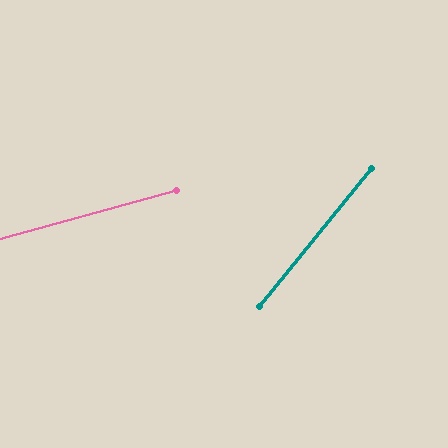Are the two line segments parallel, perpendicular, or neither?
Neither parallel nor perpendicular — they differ by about 36°.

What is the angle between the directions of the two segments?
Approximately 36 degrees.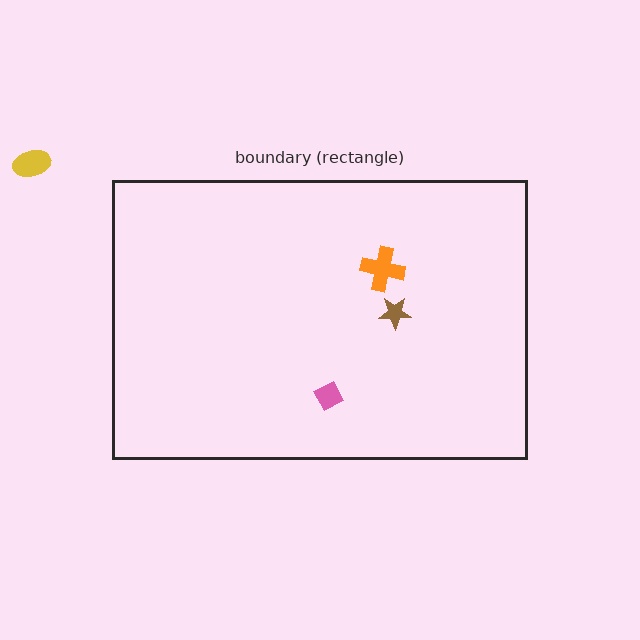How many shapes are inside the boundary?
3 inside, 1 outside.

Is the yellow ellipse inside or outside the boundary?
Outside.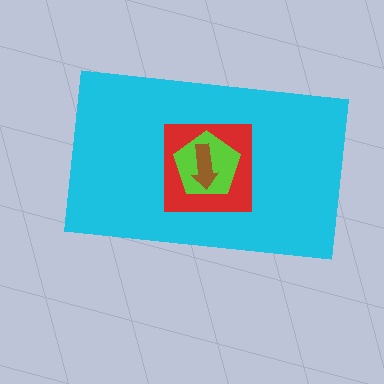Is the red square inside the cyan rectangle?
Yes.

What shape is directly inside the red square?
The lime pentagon.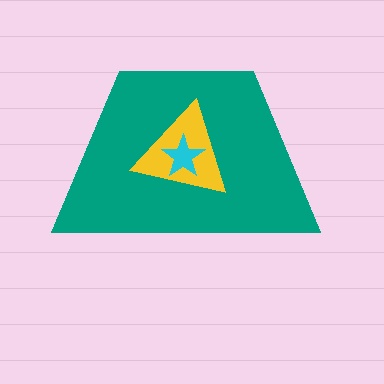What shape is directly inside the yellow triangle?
The cyan star.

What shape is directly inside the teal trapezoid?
The yellow triangle.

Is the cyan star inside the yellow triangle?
Yes.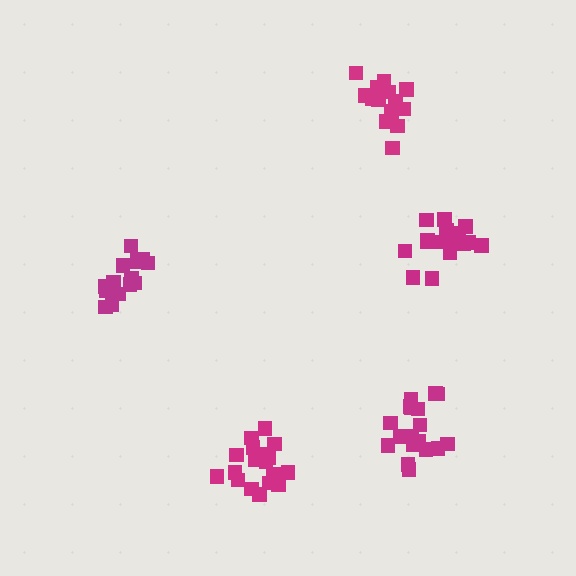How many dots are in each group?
Group 1: 19 dots, Group 2: 15 dots, Group 3: 19 dots, Group 4: 15 dots, Group 5: 18 dots (86 total).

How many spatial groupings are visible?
There are 5 spatial groupings.